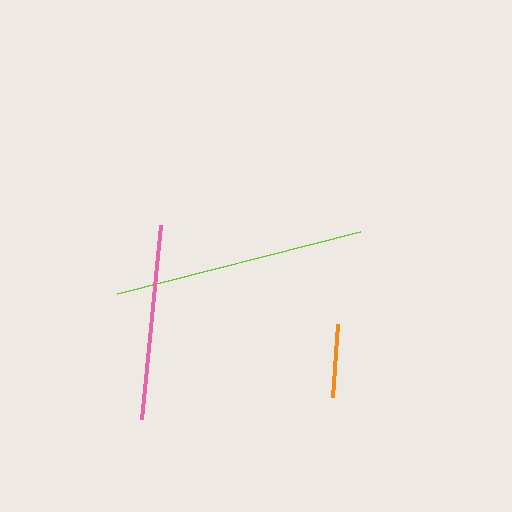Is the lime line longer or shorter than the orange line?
The lime line is longer than the orange line.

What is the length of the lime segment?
The lime segment is approximately 251 pixels long.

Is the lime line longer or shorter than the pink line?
The lime line is longer than the pink line.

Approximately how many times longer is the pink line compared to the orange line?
The pink line is approximately 2.7 times the length of the orange line.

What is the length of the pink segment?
The pink segment is approximately 195 pixels long.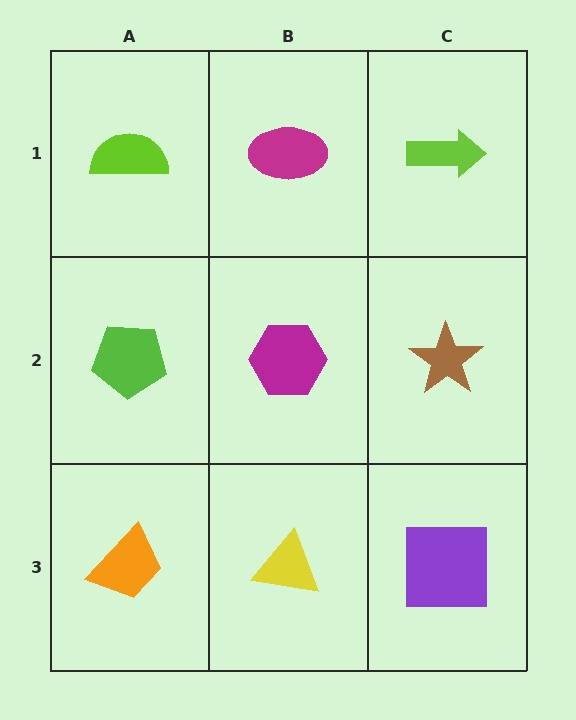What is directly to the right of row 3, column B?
A purple square.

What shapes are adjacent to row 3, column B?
A magenta hexagon (row 2, column B), an orange trapezoid (row 3, column A), a purple square (row 3, column C).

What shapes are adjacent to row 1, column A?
A lime pentagon (row 2, column A), a magenta ellipse (row 1, column B).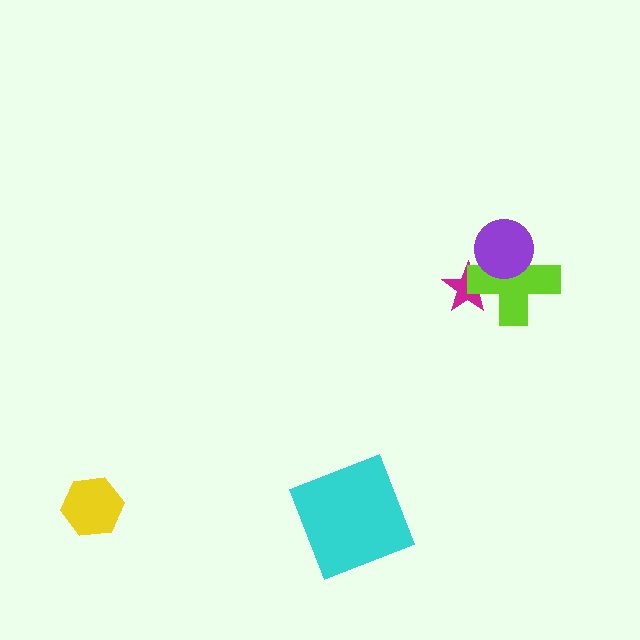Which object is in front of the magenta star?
The lime cross is in front of the magenta star.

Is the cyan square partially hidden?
No, no other shape covers it.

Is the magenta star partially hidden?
Yes, it is partially covered by another shape.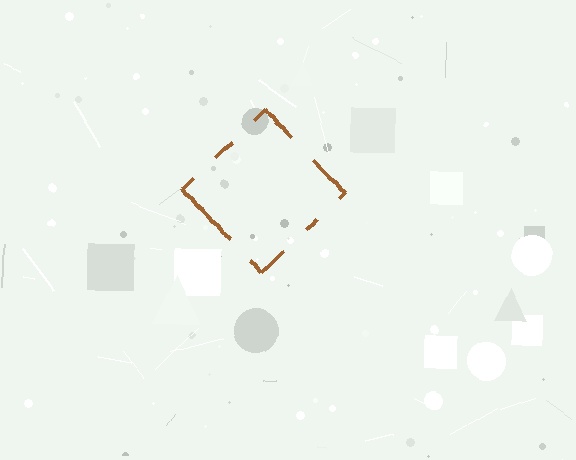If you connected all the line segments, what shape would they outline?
They would outline a diamond.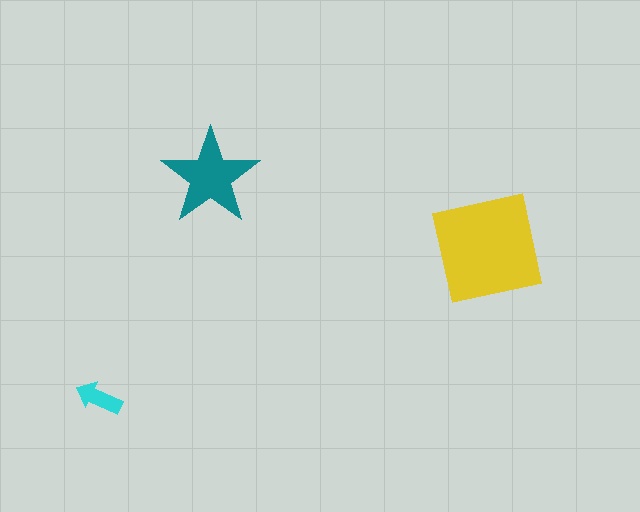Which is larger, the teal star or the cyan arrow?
The teal star.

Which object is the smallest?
The cyan arrow.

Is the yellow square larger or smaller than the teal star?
Larger.